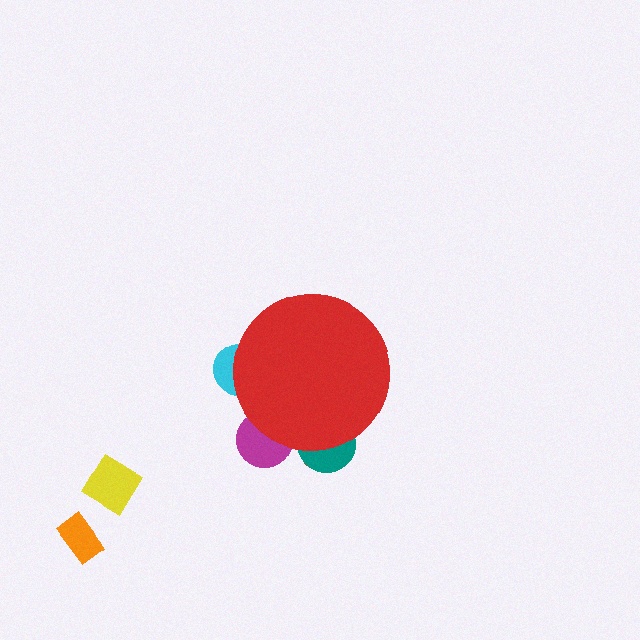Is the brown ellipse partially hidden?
Yes, the brown ellipse is partially hidden behind the red circle.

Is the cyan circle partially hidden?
Yes, the cyan circle is partially hidden behind the red circle.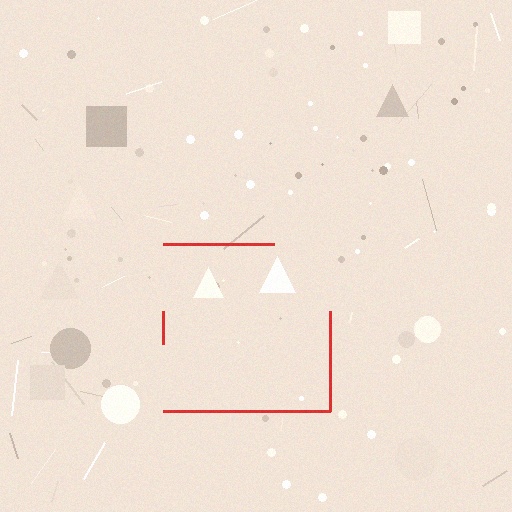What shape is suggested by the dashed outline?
The dashed outline suggests a square.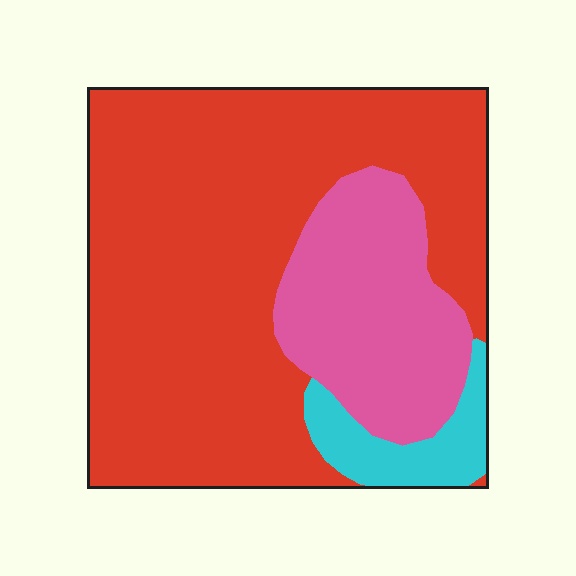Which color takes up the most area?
Red, at roughly 70%.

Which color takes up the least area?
Cyan, at roughly 10%.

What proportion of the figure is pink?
Pink covers about 25% of the figure.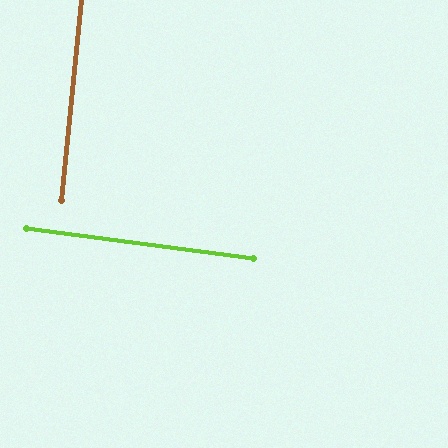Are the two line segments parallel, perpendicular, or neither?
Perpendicular — they meet at approximately 88°.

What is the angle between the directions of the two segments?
Approximately 88 degrees.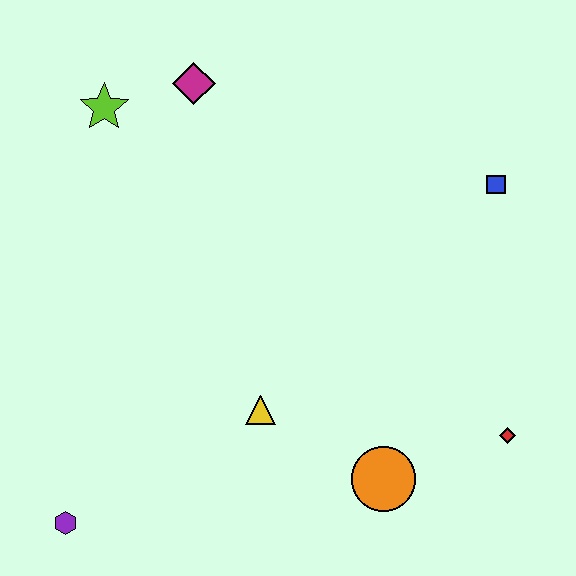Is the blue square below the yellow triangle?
No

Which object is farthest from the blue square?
The purple hexagon is farthest from the blue square.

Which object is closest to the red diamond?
The orange circle is closest to the red diamond.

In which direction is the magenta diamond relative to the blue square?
The magenta diamond is to the left of the blue square.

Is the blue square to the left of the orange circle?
No